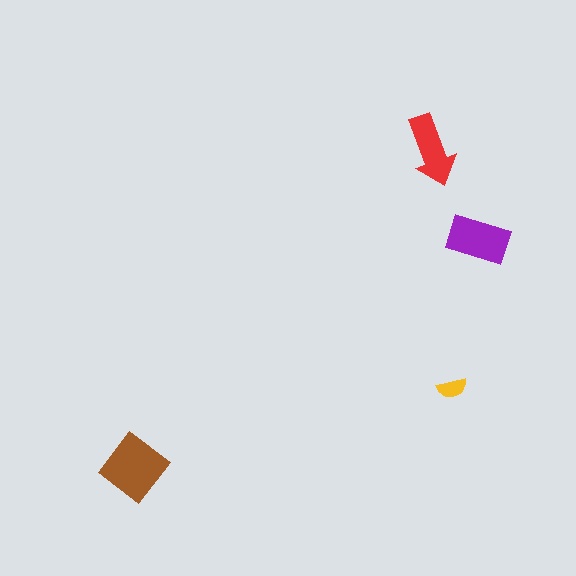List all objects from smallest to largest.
The yellow semicircle, the red arrow, the purple rectangle, the brown diamond.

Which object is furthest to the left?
The brown diamond is leftmost.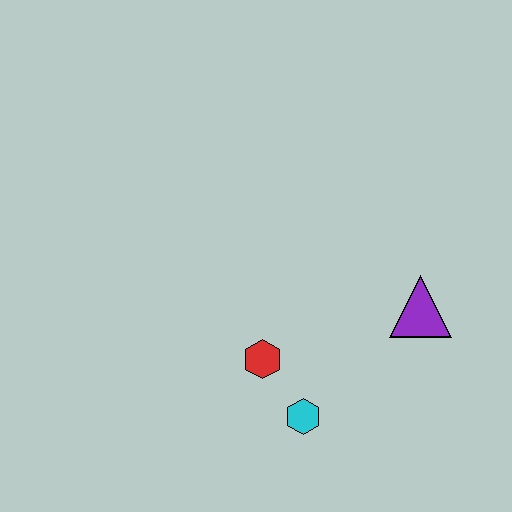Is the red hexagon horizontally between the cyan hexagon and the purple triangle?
No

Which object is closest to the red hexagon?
The cyan hexagon is closest to the red hexagon.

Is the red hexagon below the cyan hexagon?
No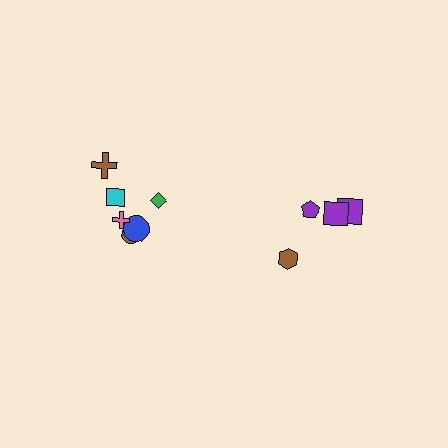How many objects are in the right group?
There are 4 objects.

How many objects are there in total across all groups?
There are 10 objects.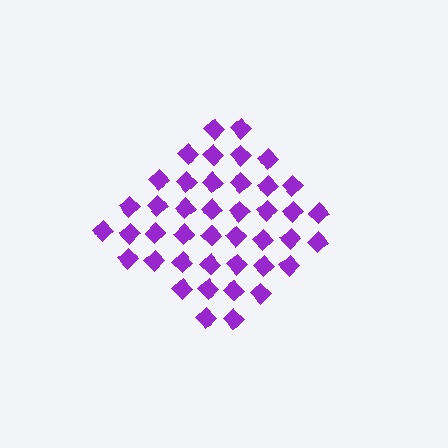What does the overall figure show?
The overall figure shows a diamond.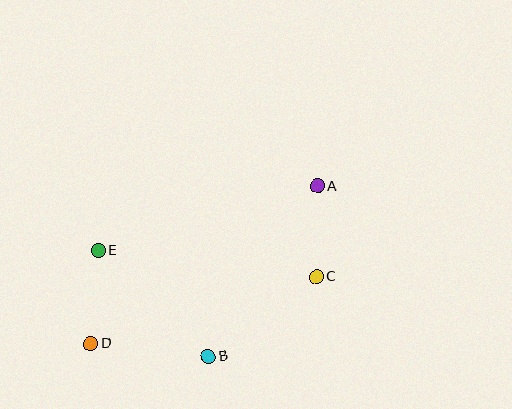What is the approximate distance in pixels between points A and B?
The distance between A and B is approximately 202 pixels.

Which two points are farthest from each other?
Points A and D are farthest from each other.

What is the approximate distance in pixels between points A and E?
The distance between A and E is approximately 229 pixels.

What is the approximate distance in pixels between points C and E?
The distance between C and E is approximately 220 pixels.